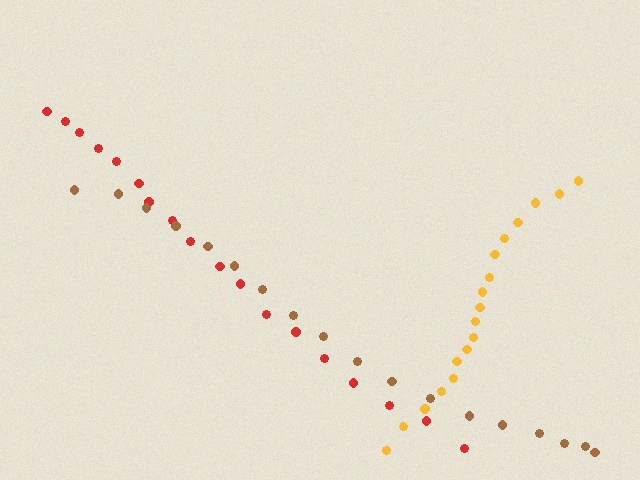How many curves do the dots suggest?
There are 3 distinct paths.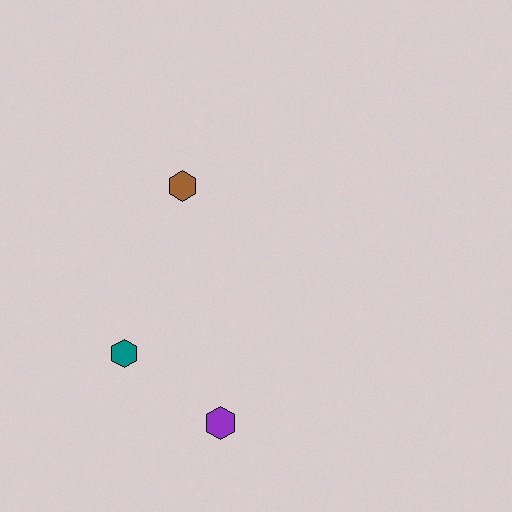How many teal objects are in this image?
There is 1 teal object.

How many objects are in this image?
There are 3 objects.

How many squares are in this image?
There are no squares.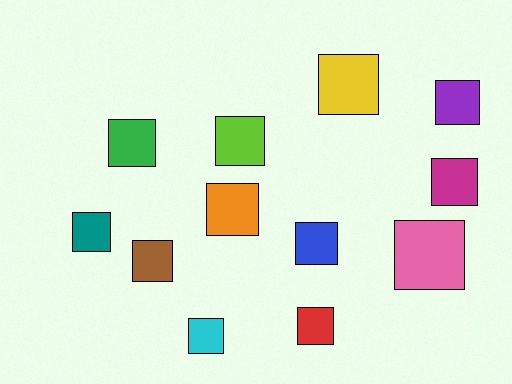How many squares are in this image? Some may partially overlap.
There are 12 squares.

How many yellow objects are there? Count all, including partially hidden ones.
There is 1 yellow object.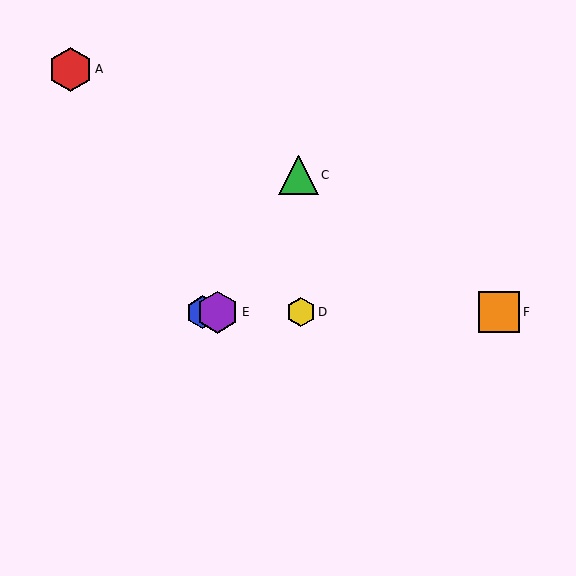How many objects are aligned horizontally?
4 objects (B, D, E, F) are aligned horizontally.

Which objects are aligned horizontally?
Objects B, D, E, F are aligned horizontally.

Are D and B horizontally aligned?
Yes, both are at y≈312.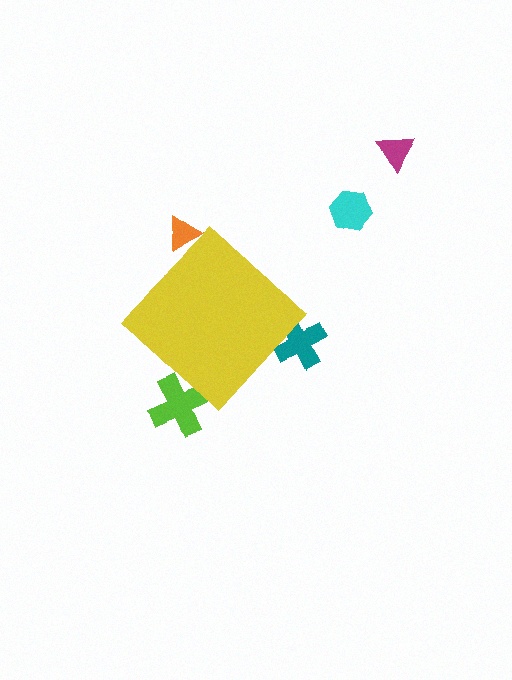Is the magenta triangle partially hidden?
No, the magenta triangle is fully visible.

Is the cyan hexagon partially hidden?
No, the cyan hexagon is fully visible.